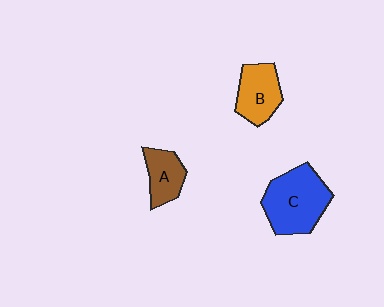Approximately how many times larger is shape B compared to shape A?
Approximately 1.3 times.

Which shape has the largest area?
Shape C (blue).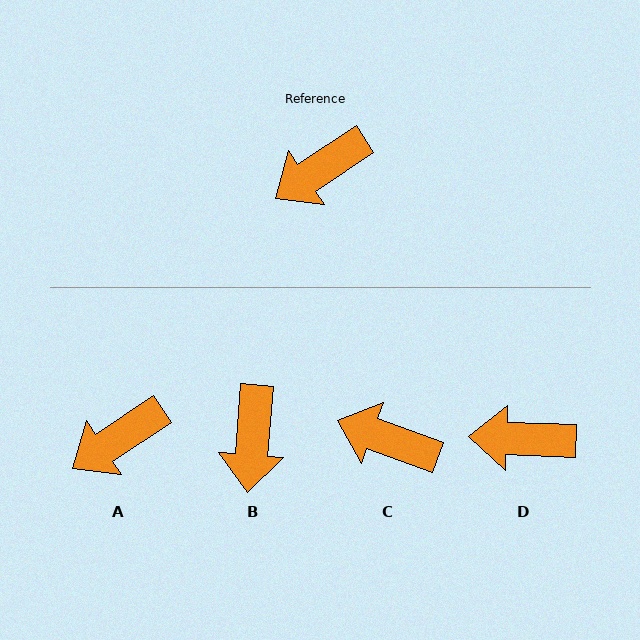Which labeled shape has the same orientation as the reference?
A.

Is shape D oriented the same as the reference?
No, it is off by about 36 degrees.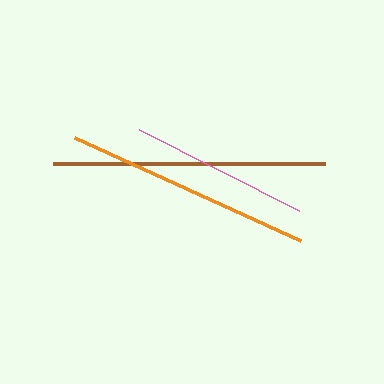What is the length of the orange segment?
The orange segment is approximately 248 pixels long.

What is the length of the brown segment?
The brown segment is approximately 272 pixels long.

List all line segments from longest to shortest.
From longest to shortest: brown, orange, pink.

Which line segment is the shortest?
The pink line is the shortest at approximately 179 pixels.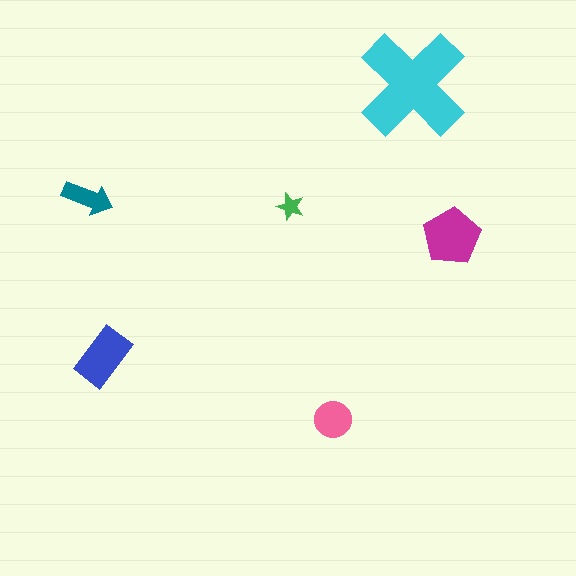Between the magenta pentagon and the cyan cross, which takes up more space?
The cyan cross.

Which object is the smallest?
The green star.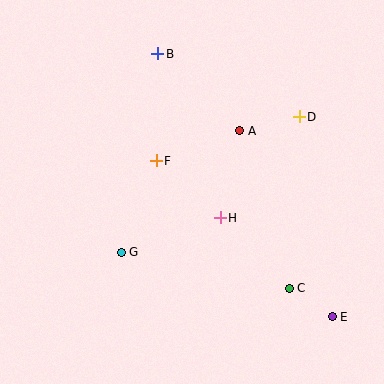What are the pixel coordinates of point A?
Point A is at (240, 131).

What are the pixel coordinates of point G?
Point G is at (121, 252).